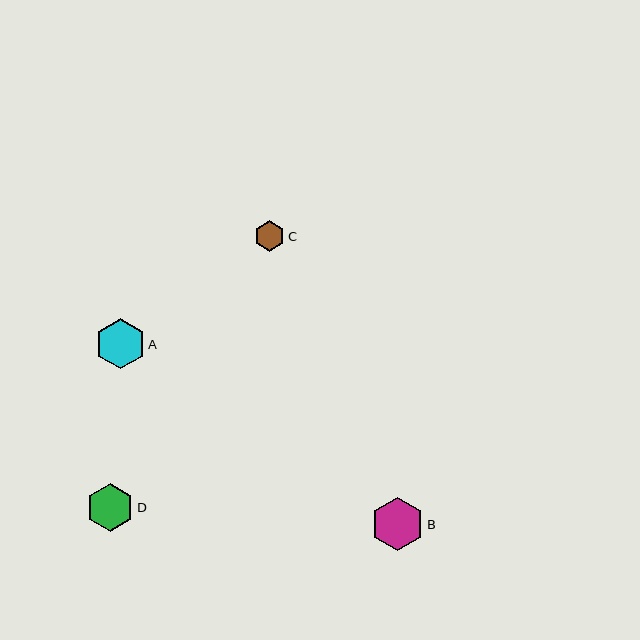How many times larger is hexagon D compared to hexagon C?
Hexagon D is approximately 1.5 times the size of hexagon C.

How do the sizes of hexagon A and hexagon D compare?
Hexagon A and hexagon D are approximately the same size.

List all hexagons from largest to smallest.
From largest to smallest: B, A, D, C.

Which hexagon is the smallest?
Hexagon C is the smallest with a size of approximately 31 pixels.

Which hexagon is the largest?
Hexagon B is the largest with a size of approximately 53 pixels.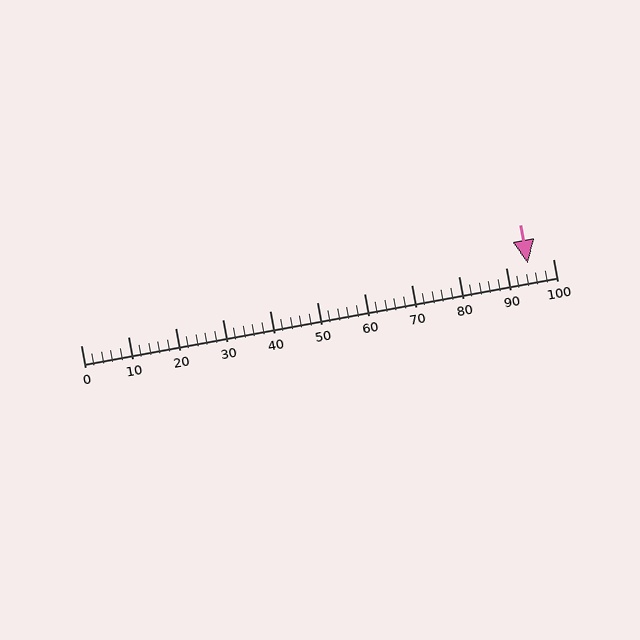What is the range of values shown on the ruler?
The ruler shows values from 0 to 100.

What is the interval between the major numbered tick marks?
The major tick marks are spaced 10 units apart.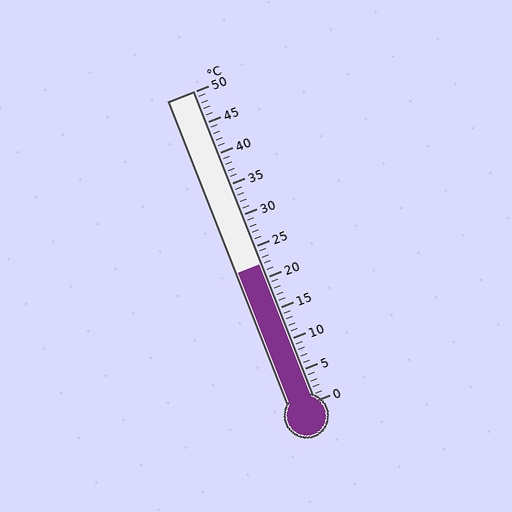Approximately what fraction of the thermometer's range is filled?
The thermometer is filled to approximately 45% of its range.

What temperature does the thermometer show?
The thermometer shows approximately 22°C.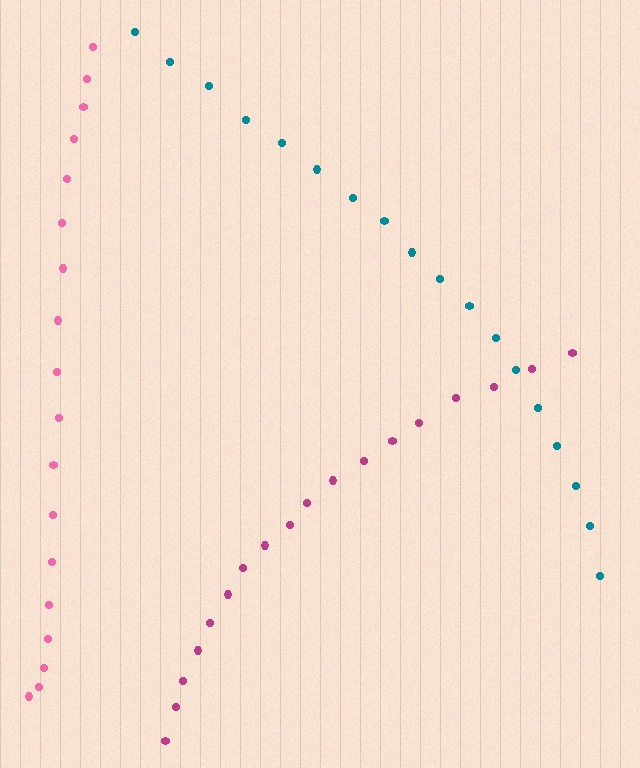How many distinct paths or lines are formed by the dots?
There are 3 distinct paths.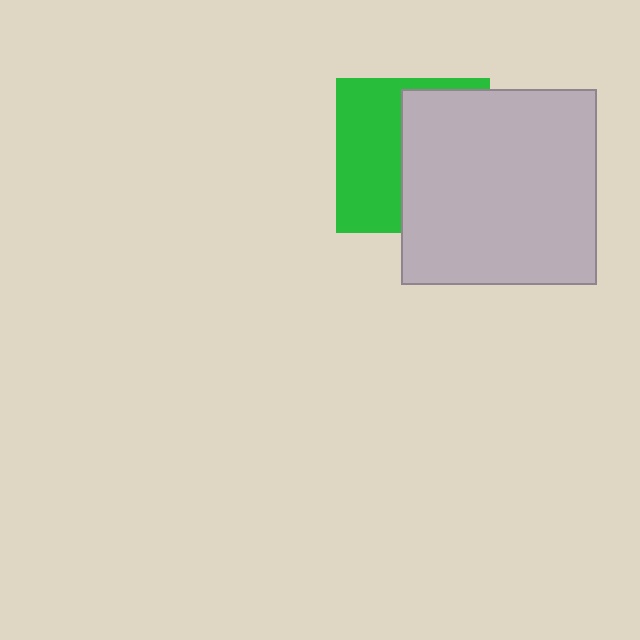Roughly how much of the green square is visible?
About half of it is visible (roughly 47%).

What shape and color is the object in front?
The object in front is a light gray square.